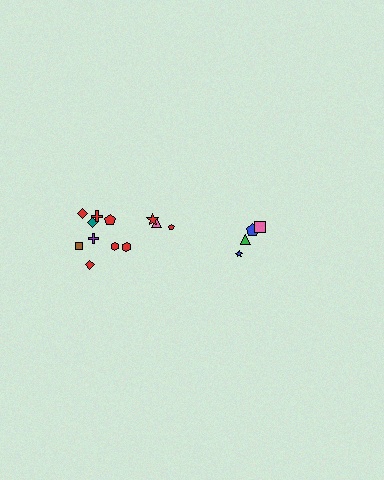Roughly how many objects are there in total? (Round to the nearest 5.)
Roughly 15 objects in total.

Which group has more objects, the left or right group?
The left group.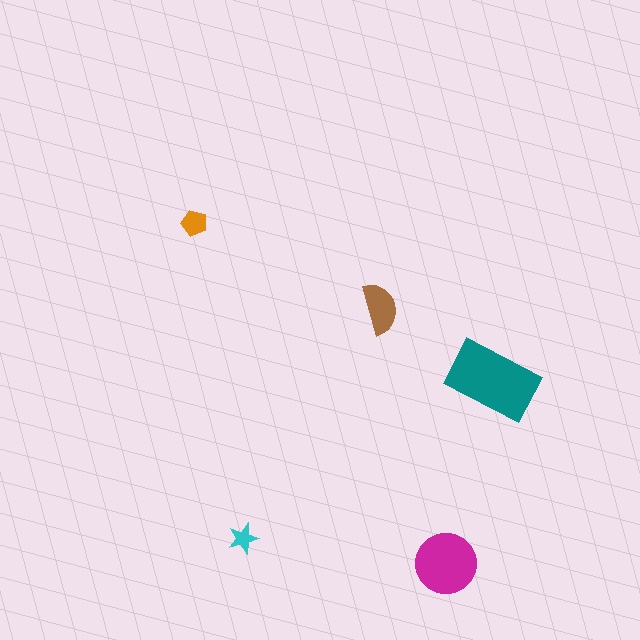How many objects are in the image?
There are 5 objects in the image.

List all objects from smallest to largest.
The cyan star, the orange pentagon, the brown semicircle, the magenta circle, the teal rectangle.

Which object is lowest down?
The magenta circle is bottommost.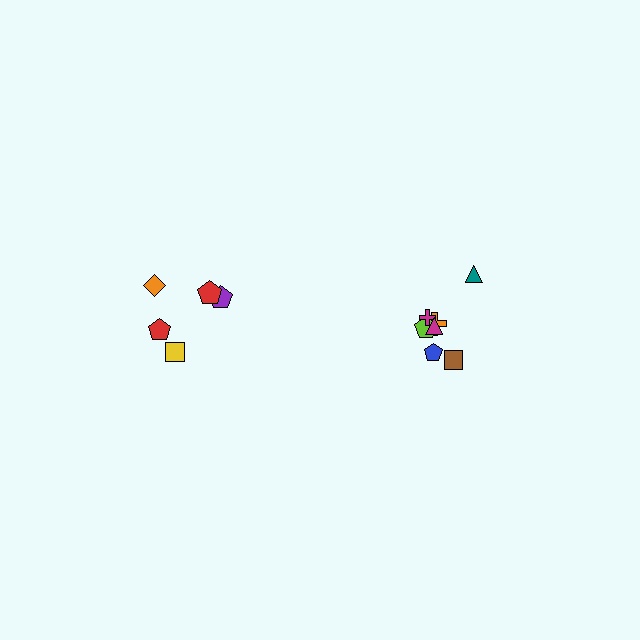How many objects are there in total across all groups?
There are 12 objects.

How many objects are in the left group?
There are 5 objects.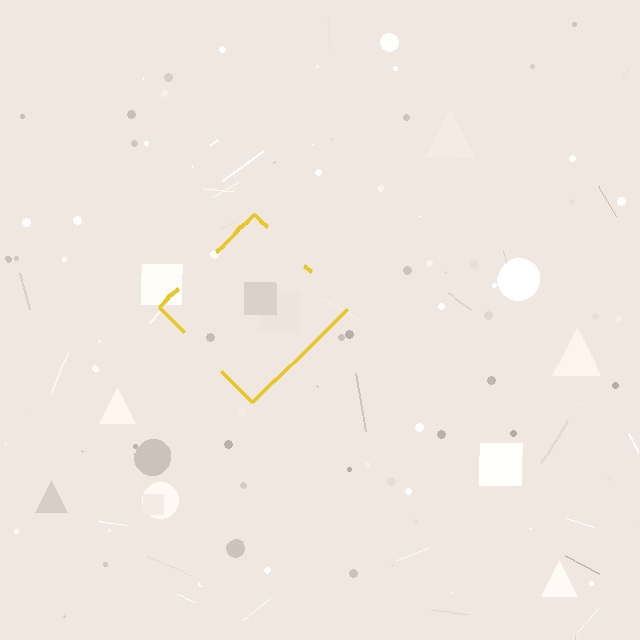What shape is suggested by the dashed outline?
The dashed outline suggests a diamond.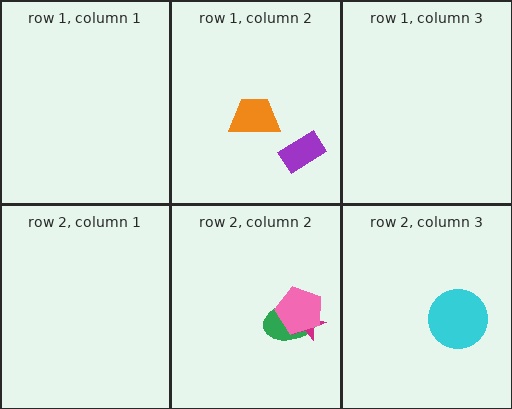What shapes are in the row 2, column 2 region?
The green ellipse, the magenta star, the pink pentagon.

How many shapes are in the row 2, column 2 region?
3.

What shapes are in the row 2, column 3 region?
The cyan circle.